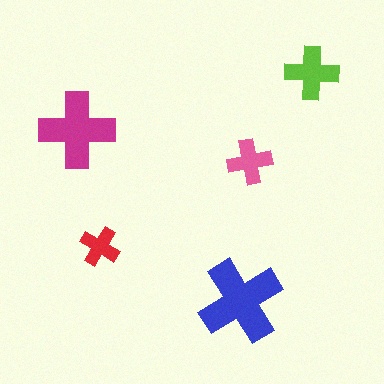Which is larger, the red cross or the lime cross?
The lime one.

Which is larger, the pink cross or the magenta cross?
The magenta one.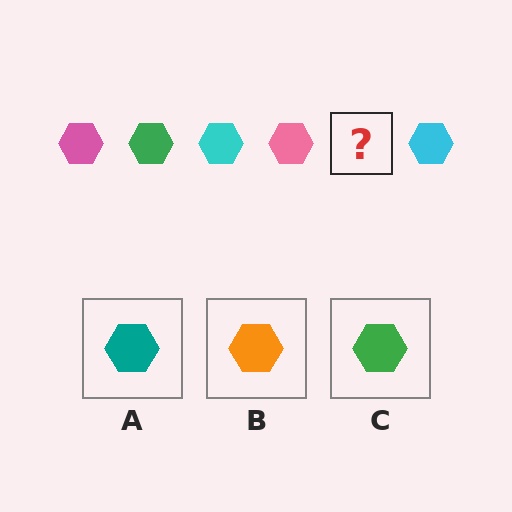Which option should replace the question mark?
Option C.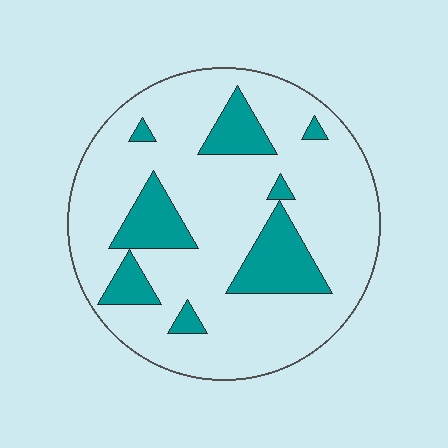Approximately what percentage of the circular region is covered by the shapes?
Approximately 20%.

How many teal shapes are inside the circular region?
8.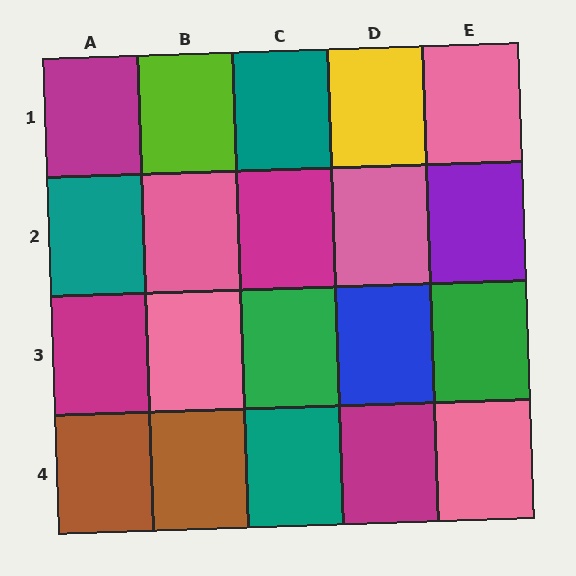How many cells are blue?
1 cell is blue.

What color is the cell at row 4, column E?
Pink.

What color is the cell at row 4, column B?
Brown.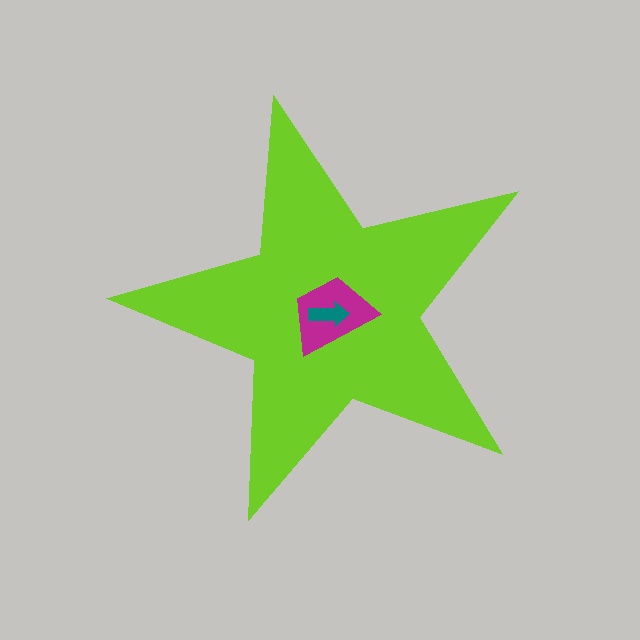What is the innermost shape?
The teal arrow.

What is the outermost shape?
The lime star.